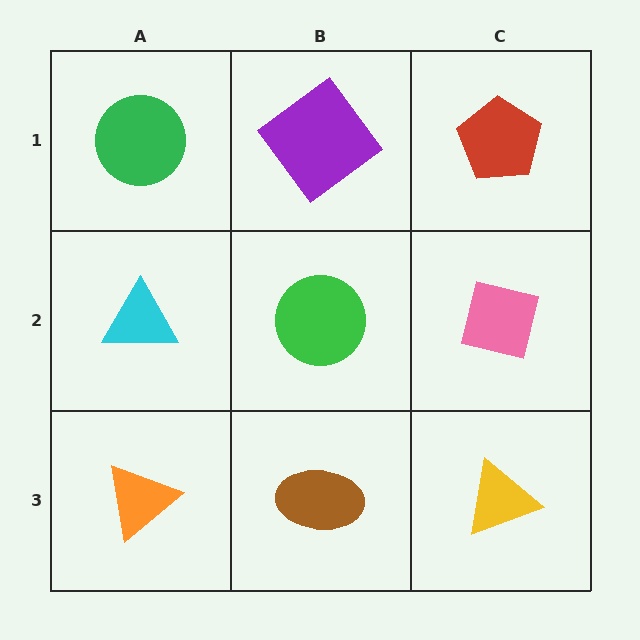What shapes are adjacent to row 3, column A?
A cyan triangle (row 2, column A), a brown ellipse (row 3, column B).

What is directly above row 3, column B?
A green circle.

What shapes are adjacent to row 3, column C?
A pink square (row 2, column C), a brown ellipse (row 3, column B).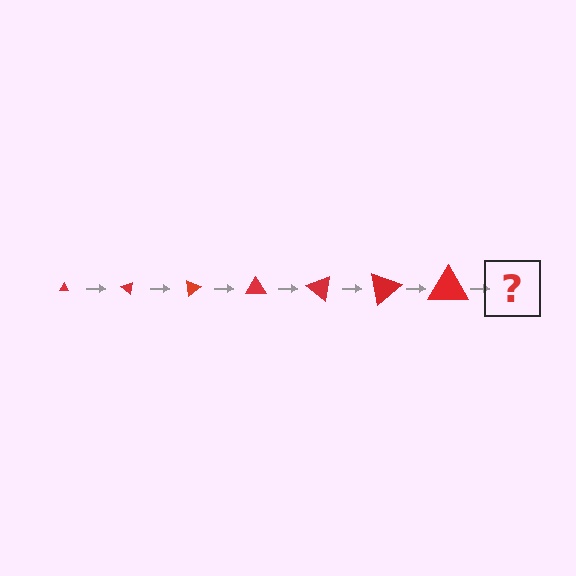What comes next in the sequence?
The next element should be a triangle, larger than the previous one and rotated 280 degrees from the start.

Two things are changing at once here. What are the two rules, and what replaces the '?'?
The two rules are that the triangle grows larger each step and it rotates 40 degrees each step. The '?' should be a triangle, larger than the previous one and rotated 280 degrees from the start.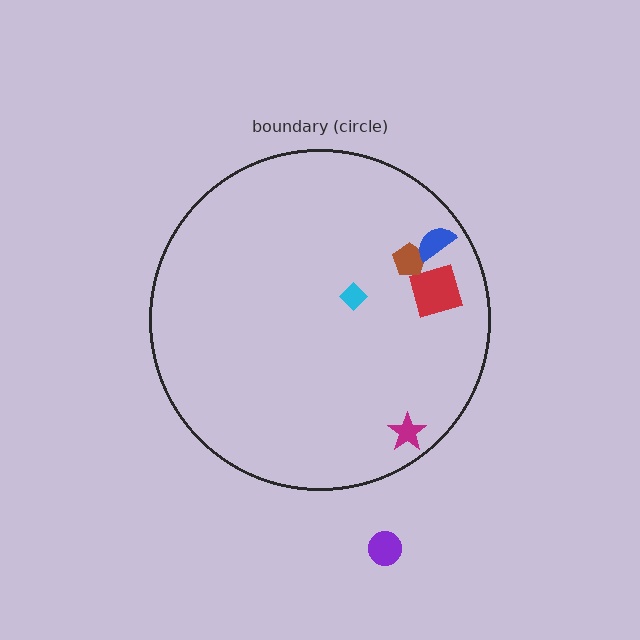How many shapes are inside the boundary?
5 inside, 1 outside.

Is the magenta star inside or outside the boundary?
Inside.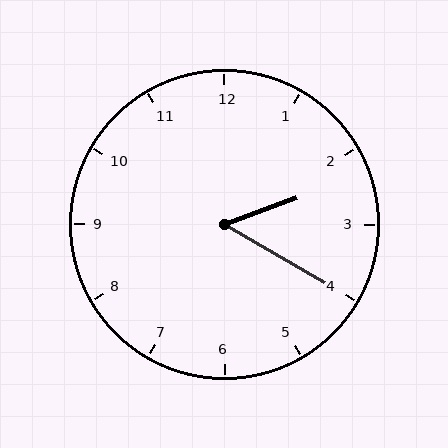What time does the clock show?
2:20.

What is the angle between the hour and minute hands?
Approximately 50 degrees.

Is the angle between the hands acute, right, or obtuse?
It is acute.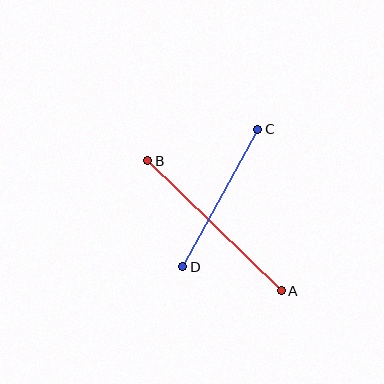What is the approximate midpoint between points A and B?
The midpoint is at approximately (215, 226) pixels.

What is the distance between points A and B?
The distance is approximately 187 pixels.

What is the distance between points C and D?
The distance is approximately 156 pixels.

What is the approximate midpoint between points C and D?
The midpoint is at approximately (220, 198) pixels.